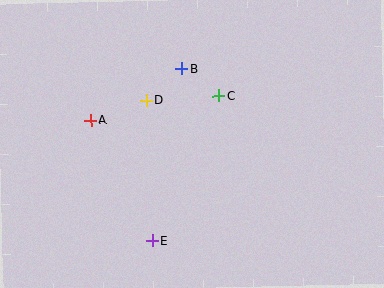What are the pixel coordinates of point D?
Point D is at (146, 100).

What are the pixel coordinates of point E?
Point E is at (153, 240).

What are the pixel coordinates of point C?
Point C is at (219, 96).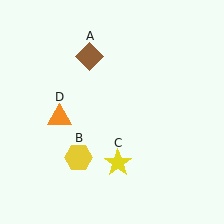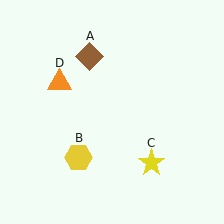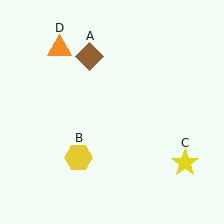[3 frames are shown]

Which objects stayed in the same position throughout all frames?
Brown diamond (object A) and yellow hexagon (object B) remained stationary.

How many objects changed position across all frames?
2 objects changed position: yellow star (object C), orange triangle (object D).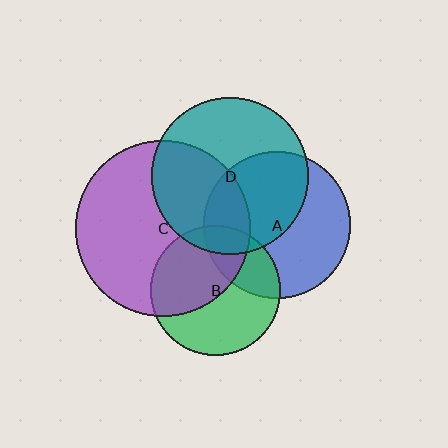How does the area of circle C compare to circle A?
Approximately 1.4 times.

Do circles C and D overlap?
Yes.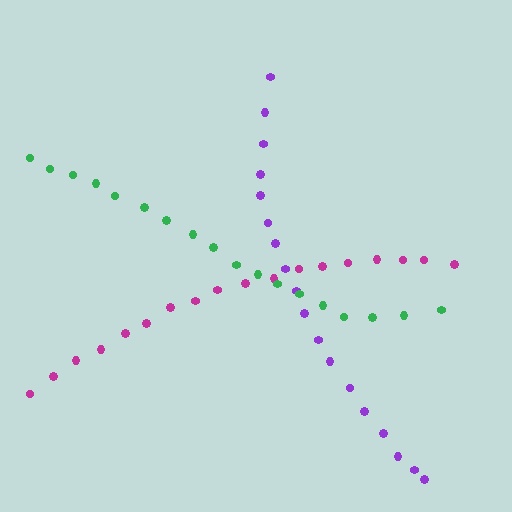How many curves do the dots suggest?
There are 3 distinct paths.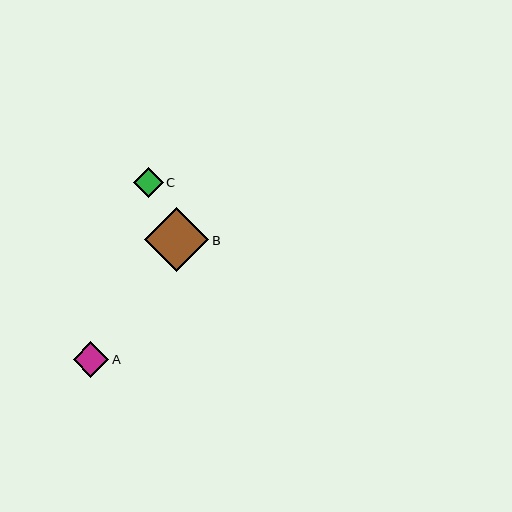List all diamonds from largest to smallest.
From largest to smallest: B, A, C.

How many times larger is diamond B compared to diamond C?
Diamond B is approximately 2.1 times the size of diamond C.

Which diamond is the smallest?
Diamond C is the smallest with a size of approximately 30 pixels.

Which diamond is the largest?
Diamond B is the largest with a size of approximately 64 pixels.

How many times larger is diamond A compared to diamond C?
Diamond A is approximately 1.2 times the size of diamond C.